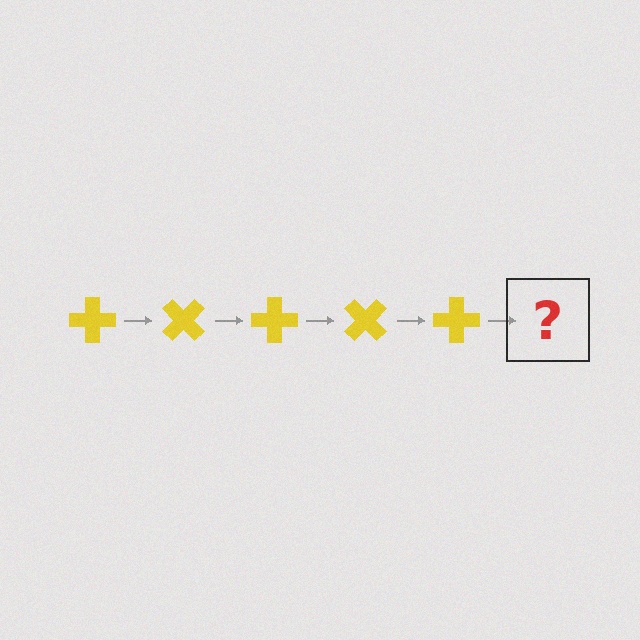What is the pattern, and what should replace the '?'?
The pattern is that the cross rotates 45 degrees each step. The '?' should be a yellow cross rotated 225 degrees.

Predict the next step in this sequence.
The next step is a yellow cross rotated 225 degrees.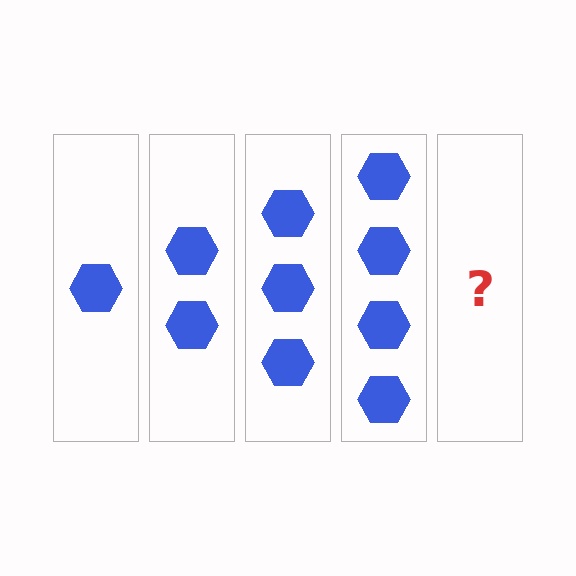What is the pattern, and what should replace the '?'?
The pattern is that each step adds one more hexagon. The '?' should be 5 hexagons.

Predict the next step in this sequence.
The next step is 5 hexagons.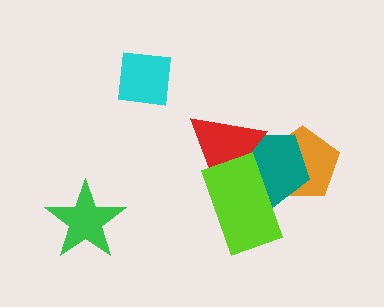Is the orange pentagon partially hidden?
Yes, it is partially covered by another shape.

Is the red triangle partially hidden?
Yes, it is partially covered by another shape.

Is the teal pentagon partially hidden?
Yes, it is partially covered by another shape.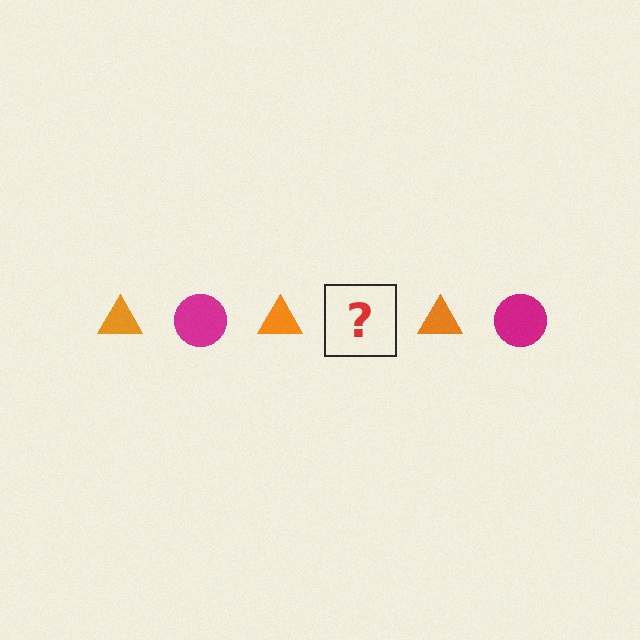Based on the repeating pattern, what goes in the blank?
The blank should be a magenta circle.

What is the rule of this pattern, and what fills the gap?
The rule is that the pattern alternates between orange triangle and magenta circle. The gap should be filled with a magenta circle.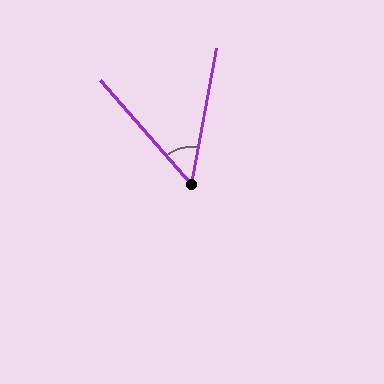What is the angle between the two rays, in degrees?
Approximately 51 degrees.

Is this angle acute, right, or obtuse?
It is acute.